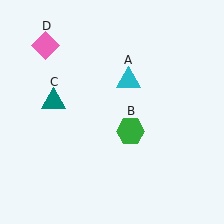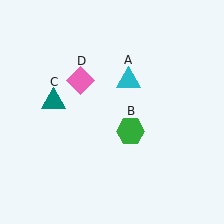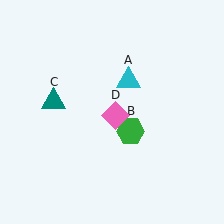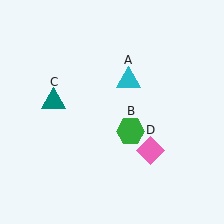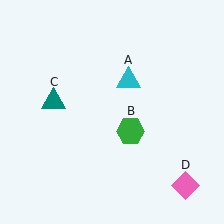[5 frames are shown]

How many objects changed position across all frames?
1 object changed position: pink diamond (object D).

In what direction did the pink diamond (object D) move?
The pink diamond (object D) moved down and to the right.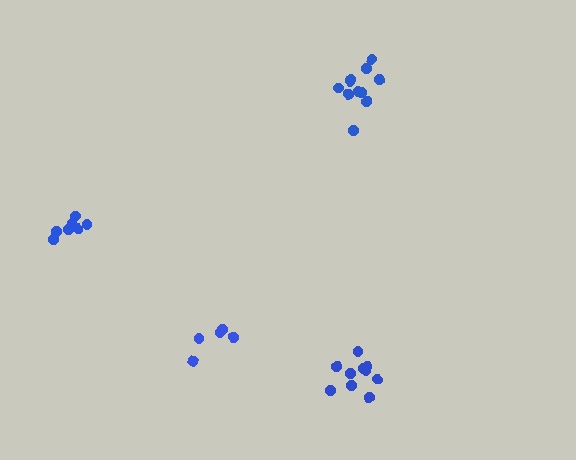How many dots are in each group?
Group 1: 5 dots, Group 2: 11 dots, Group 3: 10 dots, Group 4: 7 dots (33 total).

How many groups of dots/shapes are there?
There are 4 groups.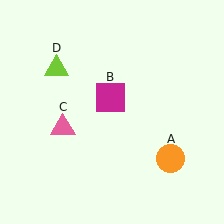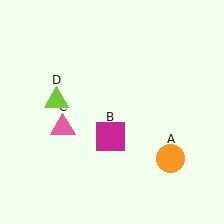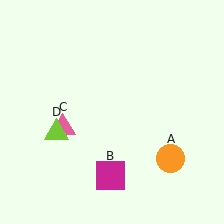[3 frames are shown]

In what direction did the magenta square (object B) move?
The magenta square (object B) moved down.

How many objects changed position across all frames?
2 objects changed position: magenta square (object B), lime triangle (object D).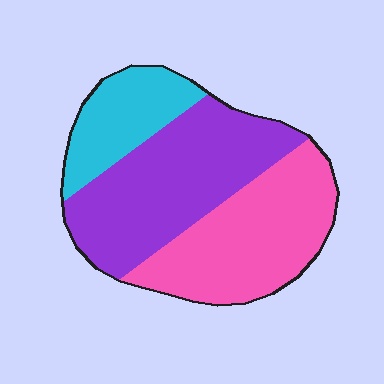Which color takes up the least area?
Cyan, at roughly 20%.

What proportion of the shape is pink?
Pink covers 38% of the shape.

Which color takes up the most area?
Purple, at roughly 45%.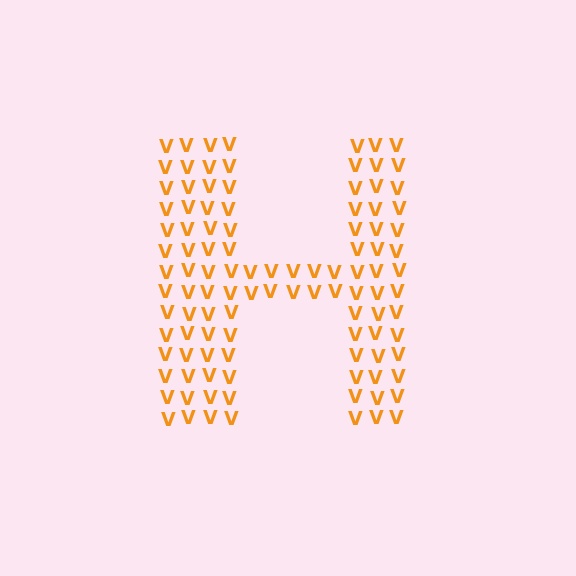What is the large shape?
The large shape is the letter H.